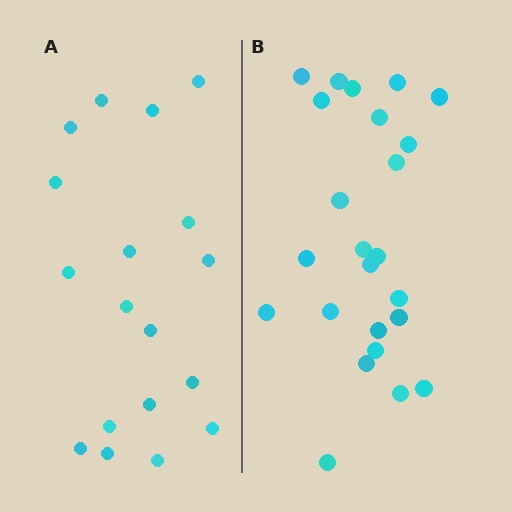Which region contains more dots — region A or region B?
Region B (the right region) has more dots.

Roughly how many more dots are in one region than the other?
Region B has about 6 more dots than region A.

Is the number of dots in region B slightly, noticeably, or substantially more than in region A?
Region B has noticeably more, but not dramatically so. The ratio is roughly 1.3 to 1.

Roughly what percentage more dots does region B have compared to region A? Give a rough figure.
About 35% more.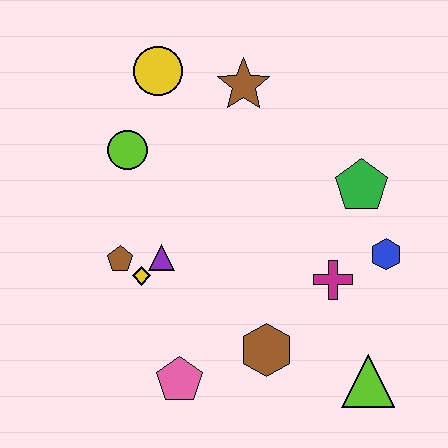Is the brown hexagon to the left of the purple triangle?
No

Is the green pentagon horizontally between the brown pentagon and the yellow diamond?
No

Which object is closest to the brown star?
The yellow circle is closest to the brown star.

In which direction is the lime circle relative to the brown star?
The lime circle is to the left of the brown star.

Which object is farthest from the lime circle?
The lime triangle is farthest from the lime circle.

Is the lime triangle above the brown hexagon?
No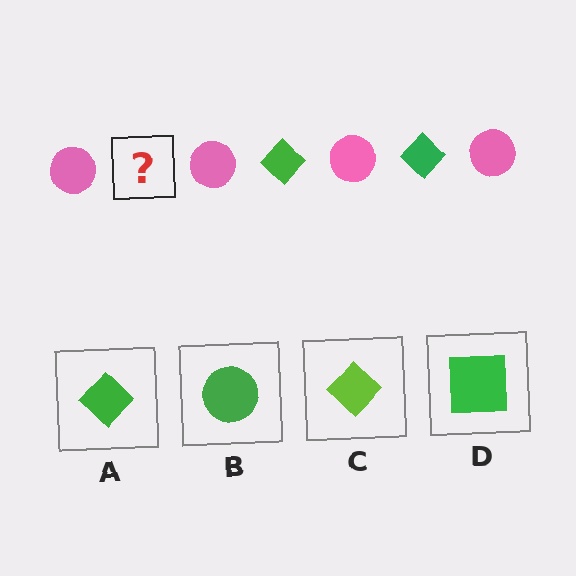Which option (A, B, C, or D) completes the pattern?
A.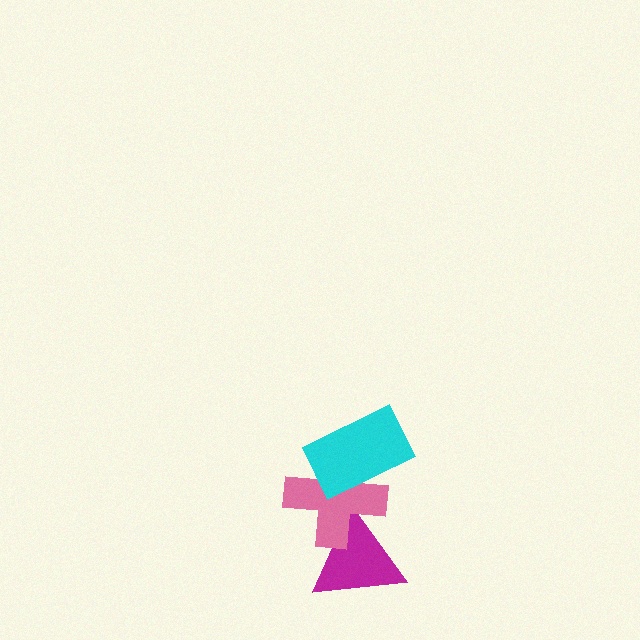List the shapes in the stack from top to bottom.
From top to bottom: the cyan rectangle, the pink cross, the magenta triangle.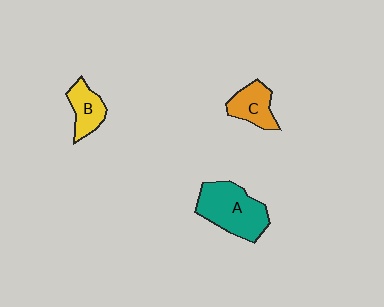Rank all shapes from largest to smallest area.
From largest to smallest: A (teal), C (orange), B (yellow).